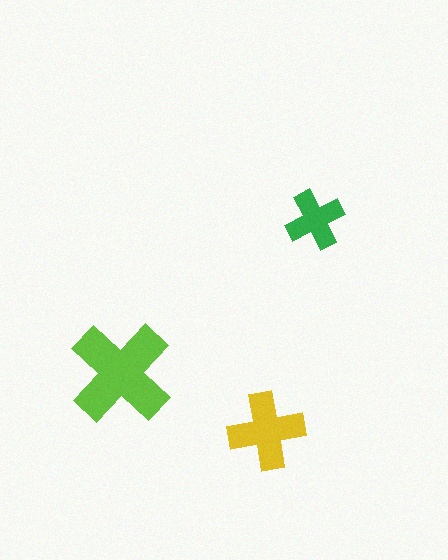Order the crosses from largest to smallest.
the lime one, the yellow one, the green one.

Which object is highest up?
The green cross is topmost.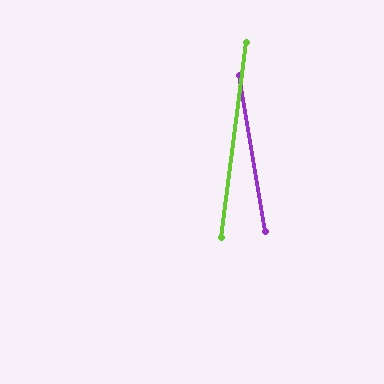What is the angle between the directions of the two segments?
Approximately 17 degrees.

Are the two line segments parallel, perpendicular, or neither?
Neither parallel nor perpendicular — they differ by about 17°.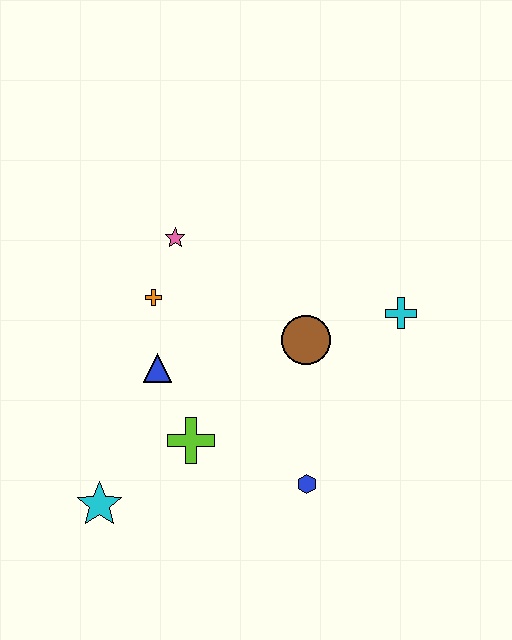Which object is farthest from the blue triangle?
The cyan cross is farthest from the blue triangle.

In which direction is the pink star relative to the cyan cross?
The pink star is to the left of the cyan cross.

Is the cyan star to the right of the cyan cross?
No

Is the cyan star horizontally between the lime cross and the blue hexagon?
No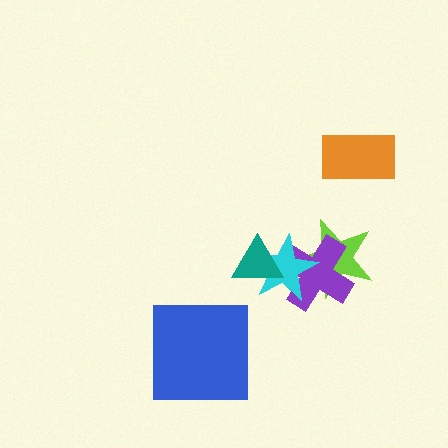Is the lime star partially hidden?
Yes, it is partially covered by another shape.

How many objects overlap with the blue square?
0 objects overlap with the blue square.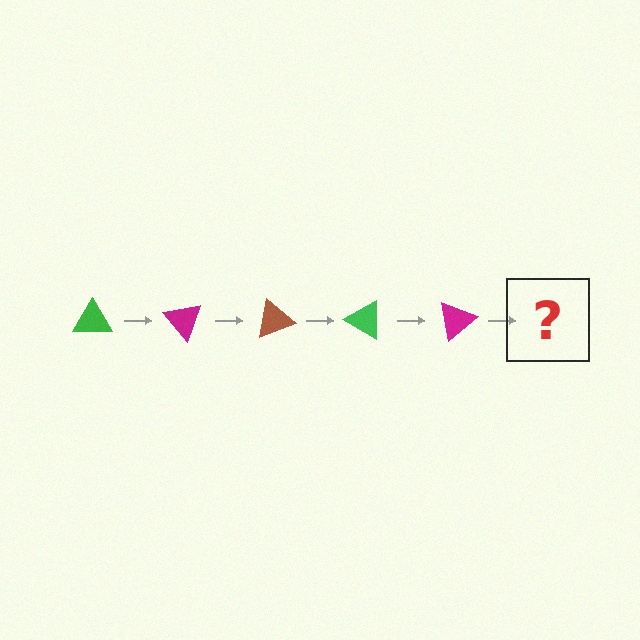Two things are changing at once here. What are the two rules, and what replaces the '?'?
The two rules are that it rotates 50 degrees each step and the color cycles through green, magenta, and brown. The '?' should be a brown triangle, rotated 250 degrees from the start.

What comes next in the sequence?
The next element should be a brown triangle, rotated 250 degrees from the start.